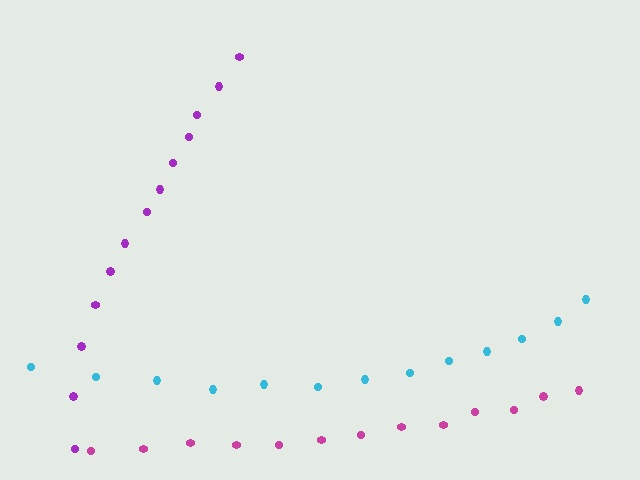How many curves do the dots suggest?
There are 3 distinct paths.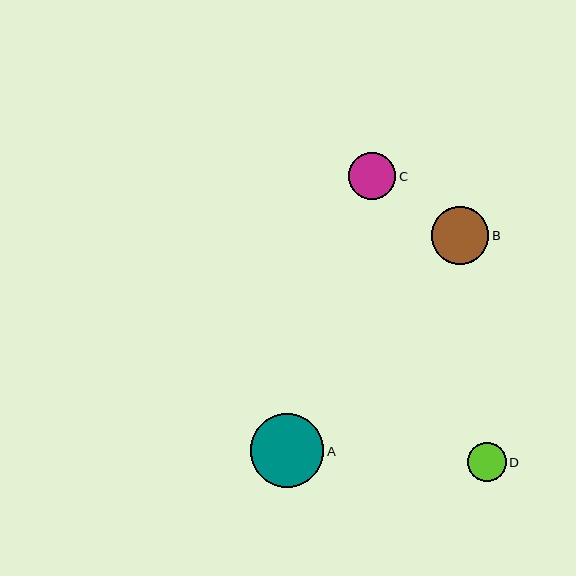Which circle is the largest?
Circle A is the largest with a size of approximately 73 pixels.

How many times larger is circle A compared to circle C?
Circle A is approximately 1.5 times the size of circle C.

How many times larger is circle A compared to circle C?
Circle A is approximately 1.5 times the size of circle C.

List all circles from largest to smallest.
From largest to smallest: A, B, C, D.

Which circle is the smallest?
Circle D is the smallest with a size of approximately 39 pixels.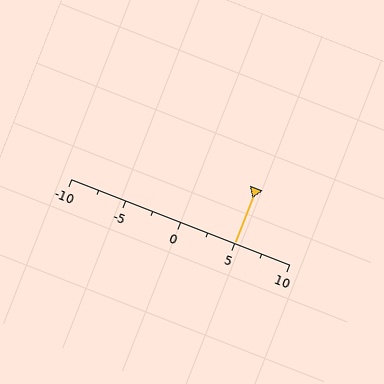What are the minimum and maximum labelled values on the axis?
The axis runs from -10 to 10.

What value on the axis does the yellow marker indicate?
The marker indicates approximately 5.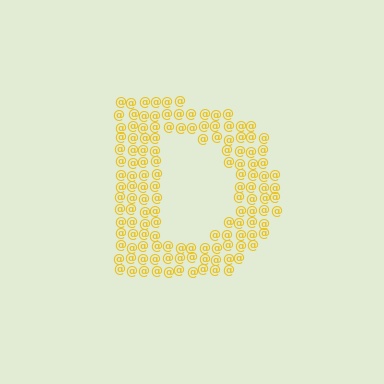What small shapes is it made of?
It is made of small at signs.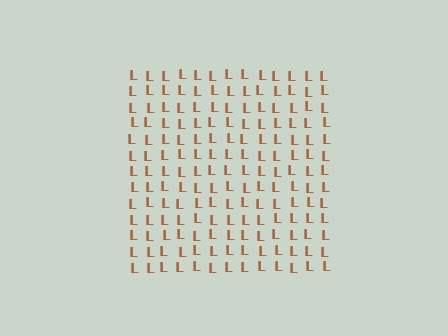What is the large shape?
The large shape is a square.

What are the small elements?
The small elements are letter L's.